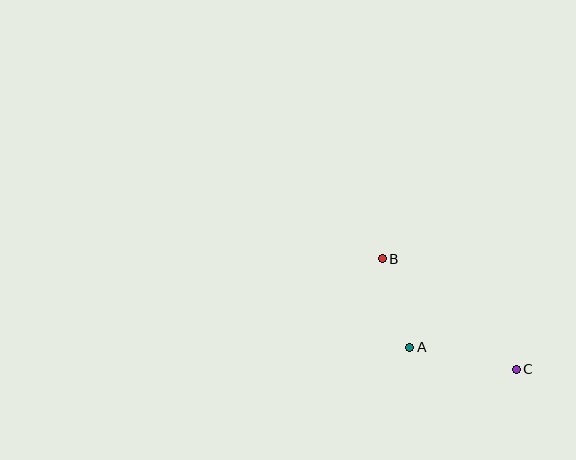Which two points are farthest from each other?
Points B and C are farthest from each other.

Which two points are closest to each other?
Points A and B are closest to each other.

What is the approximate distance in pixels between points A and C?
The distance between A and C is approximately 109 pixels.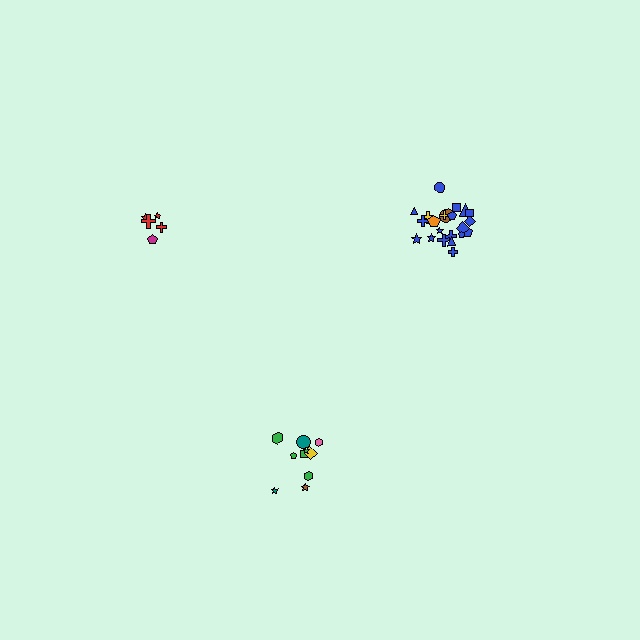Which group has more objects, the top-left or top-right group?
The top-right group.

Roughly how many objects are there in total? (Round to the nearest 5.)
Roughly 35 objects in total.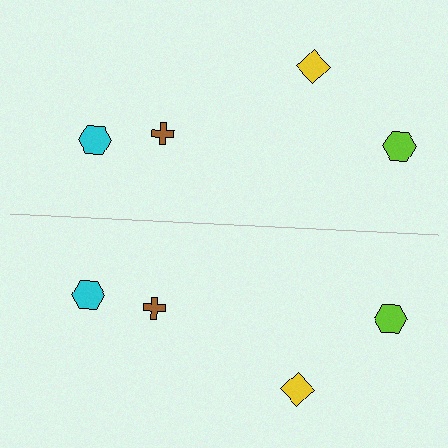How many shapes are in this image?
There are 8 shapes in this image.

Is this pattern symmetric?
Yes, this pattern has bilateral (reflection) symmetry.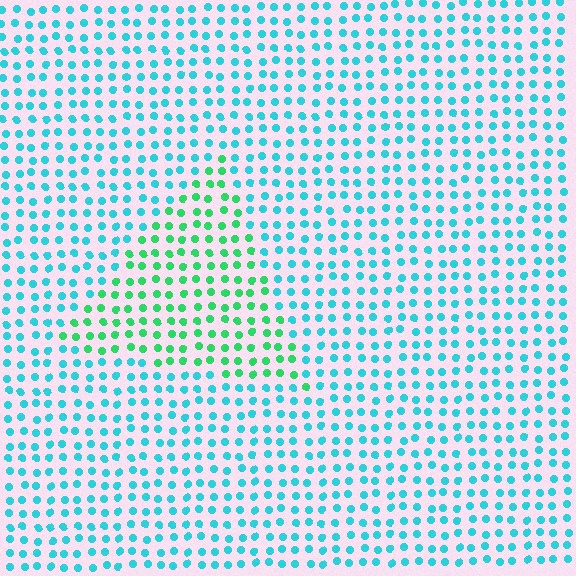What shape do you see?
I see a triangle.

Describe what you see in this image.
The image is filled with small cyan elements in a uniform arrangement. A triangle-shaped region is visible where the elements are tinted to a slightly different hue, forming a subtle color boundary.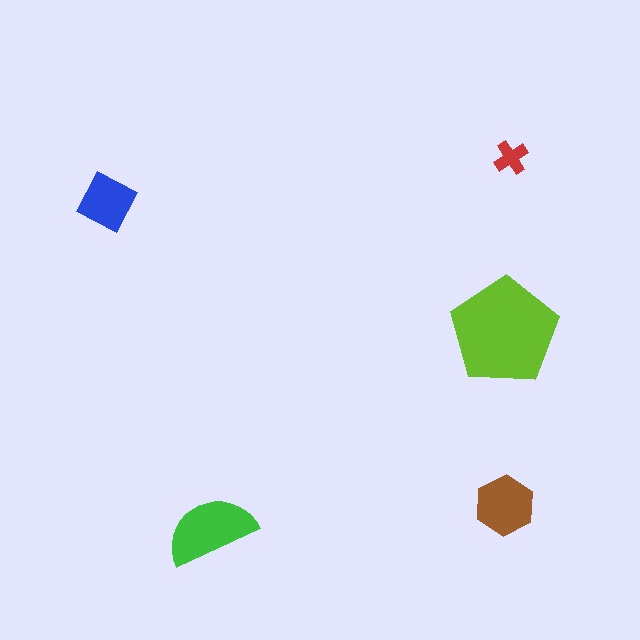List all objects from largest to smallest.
The lime pentagon, the green semicircle, the brown hexagon, the blue diamond, the red cross.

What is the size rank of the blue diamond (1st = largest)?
4th.